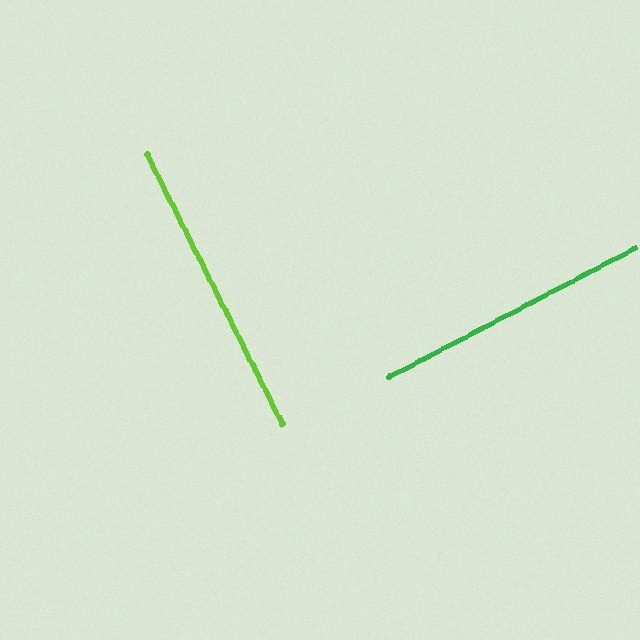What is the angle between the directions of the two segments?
Approximately 89 degrees.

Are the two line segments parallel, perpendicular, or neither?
Perpendicular — they meet at approximately 89°.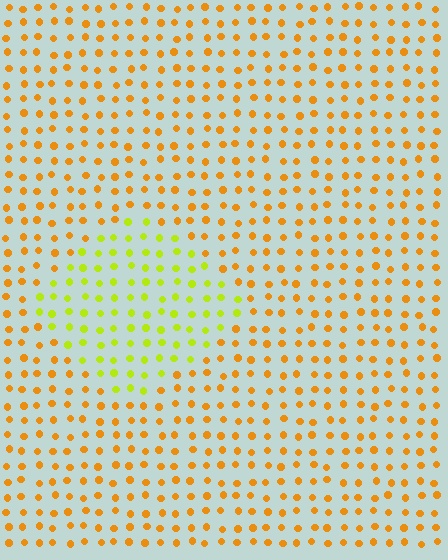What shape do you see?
I see a diamond.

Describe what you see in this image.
The image is filled with small orange elements in a uniform arrangement. A diamond-shaped region is visible where the elements are tinted to a slightly different hue, forming a subtle color boundary.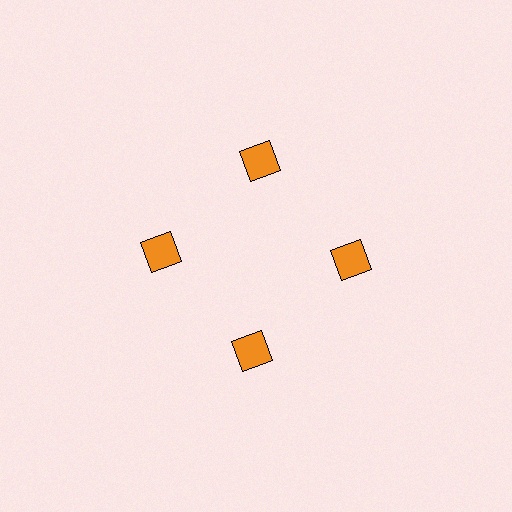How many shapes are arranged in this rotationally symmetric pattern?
There are 4 shapes, arranged in 4 groups of 1.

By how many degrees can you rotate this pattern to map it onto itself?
The pattern maps onto itself every 90 degrees of rotation.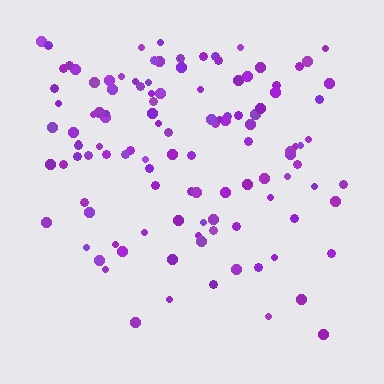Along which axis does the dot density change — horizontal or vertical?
Vertical.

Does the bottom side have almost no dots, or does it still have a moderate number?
Still a moderate number, just noticeably fewer than the top.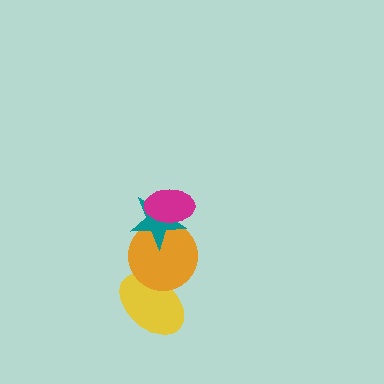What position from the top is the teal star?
The teal star is 2nd from the top.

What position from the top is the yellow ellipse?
The yellow ellipse is 4th from the top.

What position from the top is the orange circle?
The orange circle is 3rd from the top.